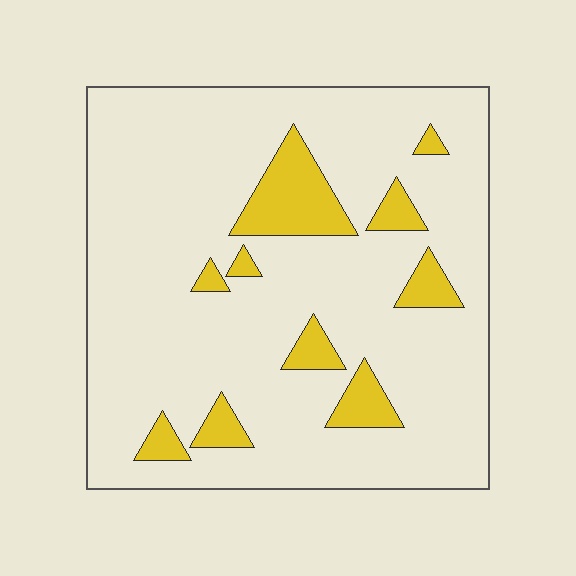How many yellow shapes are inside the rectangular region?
10.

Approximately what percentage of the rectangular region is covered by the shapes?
Approximately 15%.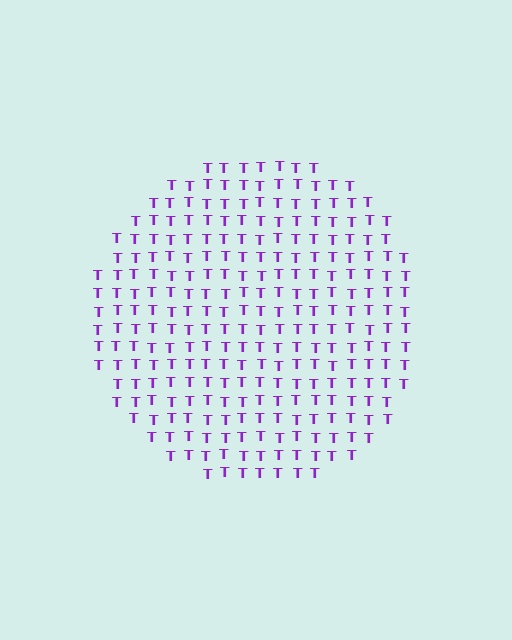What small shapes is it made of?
It is made of small letter T's.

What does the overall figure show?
The overall figure shows a circle.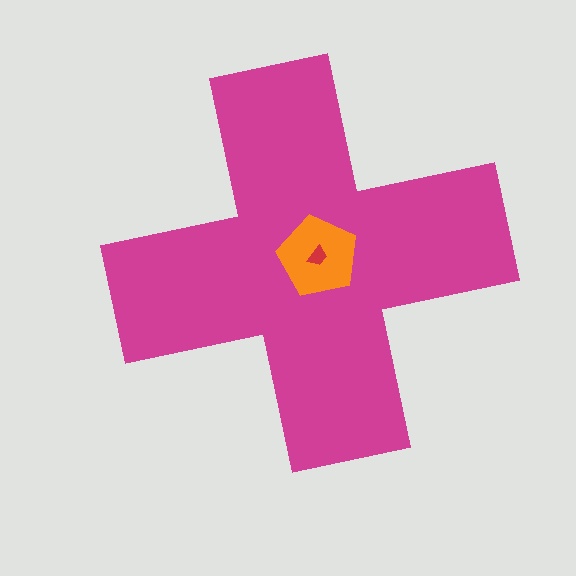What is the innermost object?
The red trapezoid.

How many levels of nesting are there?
3.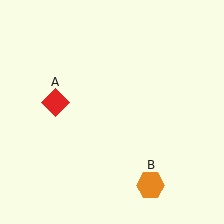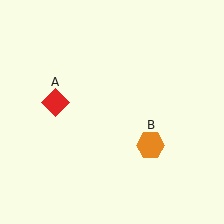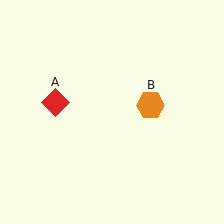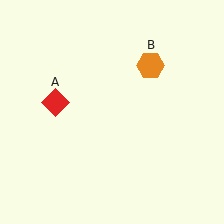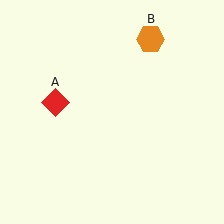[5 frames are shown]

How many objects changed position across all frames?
1 object changed position: orange hexagon (object B).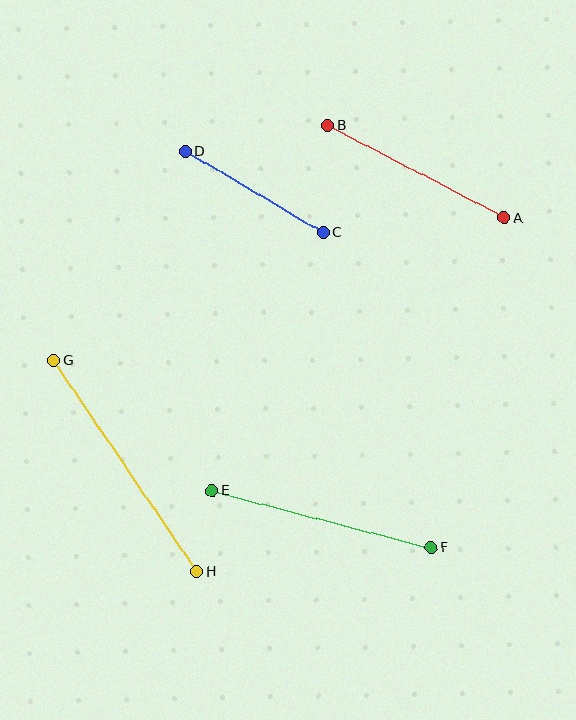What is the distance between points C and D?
The distance is approximately 160 pixels.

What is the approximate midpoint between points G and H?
The midpoint is at approximately (125, 466) pixels.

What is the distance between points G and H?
The distance is approximately 255 pixels.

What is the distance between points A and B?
The distance is approximately 200 pixels.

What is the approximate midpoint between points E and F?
The midpoint is at approximately (322, 519) pixels.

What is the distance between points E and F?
The distance is approximately 226 pixels.